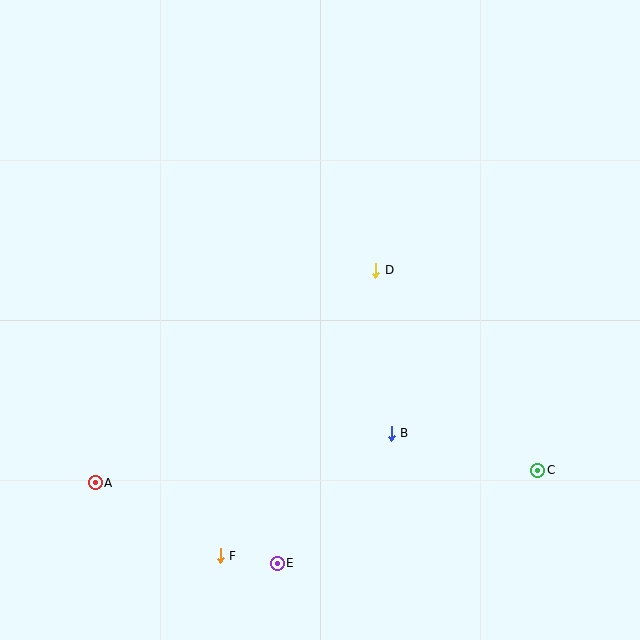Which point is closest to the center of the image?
Point D at (376, 270) is closest to the center.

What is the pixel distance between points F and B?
The distance between F and B is 210 pixels.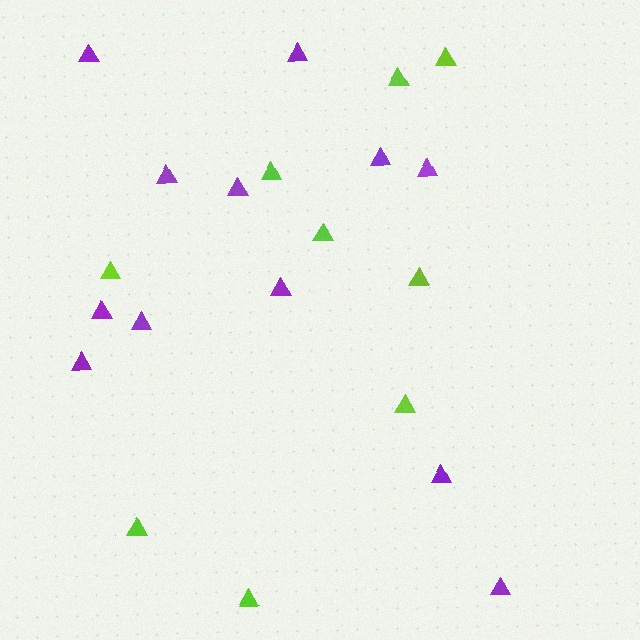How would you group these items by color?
There are 2 groups: one group of purple triangles (12) and one group of lime triangles (9).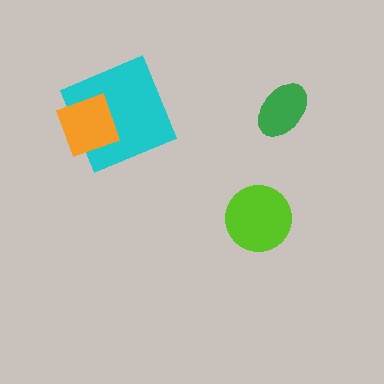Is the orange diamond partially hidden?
No, no other shape covers it.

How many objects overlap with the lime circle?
0 objects overlap with the lime circle.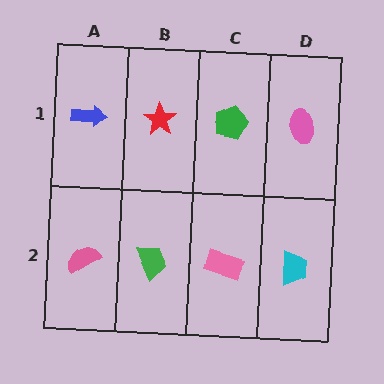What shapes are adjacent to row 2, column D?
A pink ellipse (row 1, column D), a pink rectangle (row 2, column C).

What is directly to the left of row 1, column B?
A blue arrow.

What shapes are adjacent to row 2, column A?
A blue arrow (row 1, column A), a green trapezoid (row 2, column B).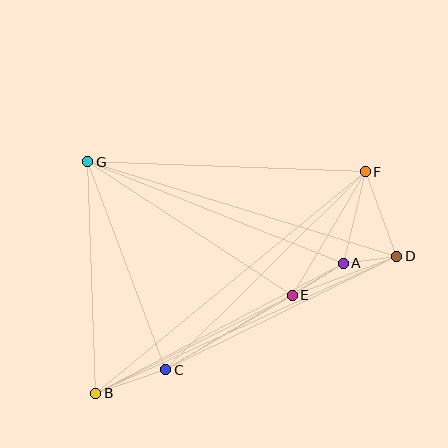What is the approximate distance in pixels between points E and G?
The distance between E and G is approximately 244 pixels.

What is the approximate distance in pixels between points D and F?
The distance between D and F is approximately 90 pixels.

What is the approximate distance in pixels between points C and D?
The distance between C and D is approximately 257 pixels.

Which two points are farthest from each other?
Points B and F are farthest from each other.